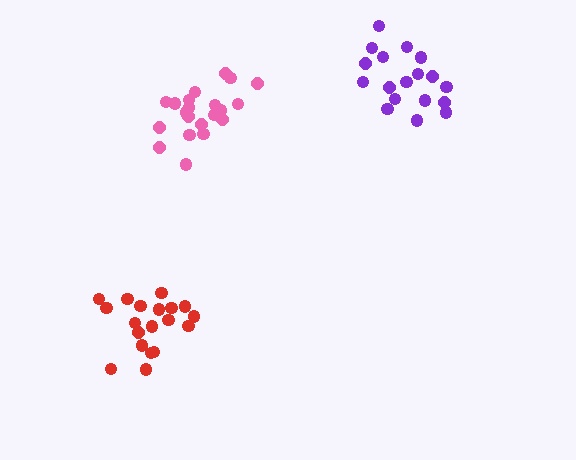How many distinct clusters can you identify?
There are 3 distinct clusters.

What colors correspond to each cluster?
The clusters are colored: pink, purple, red.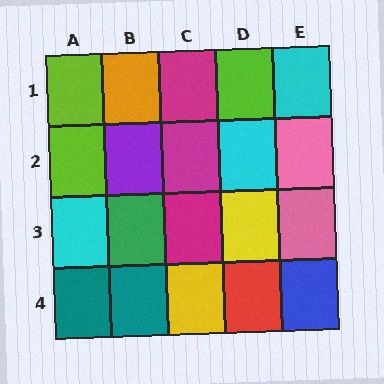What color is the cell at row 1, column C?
Magenta.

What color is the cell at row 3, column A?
Cyan.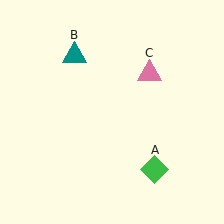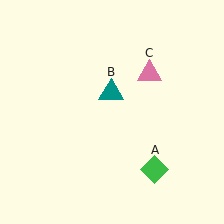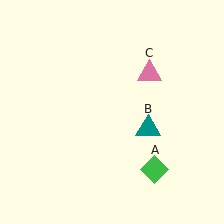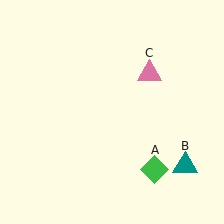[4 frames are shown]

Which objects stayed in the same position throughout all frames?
Green diamond (object A) and pink triangle (object C) remained stationary.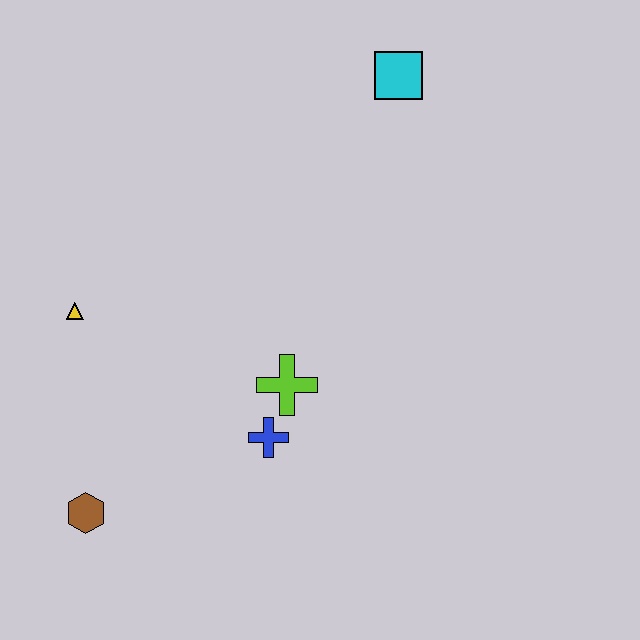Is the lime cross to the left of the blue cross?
No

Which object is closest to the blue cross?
The lime cross is closest to the blue cross.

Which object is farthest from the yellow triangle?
The cyan square is farthest from the yellow triangle.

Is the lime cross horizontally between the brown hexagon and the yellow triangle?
No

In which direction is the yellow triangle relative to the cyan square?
The yellow triangle is to the left of the cyan square.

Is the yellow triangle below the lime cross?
No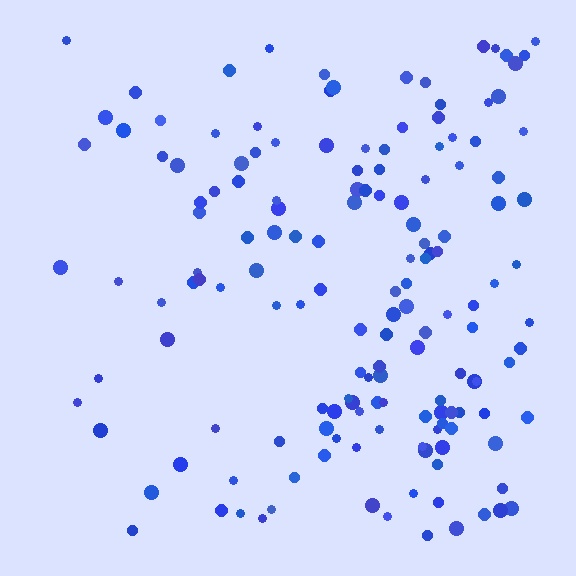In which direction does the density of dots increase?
From left to right, with the right side densest.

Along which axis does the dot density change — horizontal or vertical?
Horizontal.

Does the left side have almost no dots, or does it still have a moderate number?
Still a moderate number, just noticeably fewer than the right.